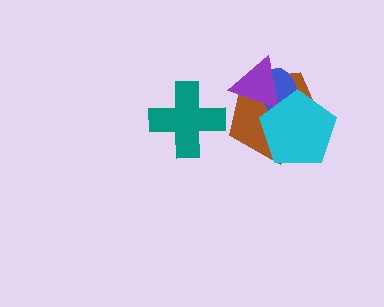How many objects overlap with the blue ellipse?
3 objects overlap with the blue ellipse.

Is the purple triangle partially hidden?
Yes, it is partially covered by another shape.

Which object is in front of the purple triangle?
The cyan pentagon is in front of the purple triangle.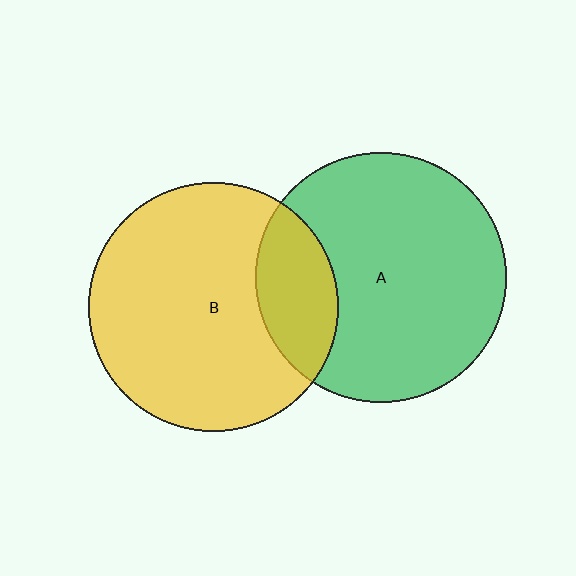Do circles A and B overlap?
Yes.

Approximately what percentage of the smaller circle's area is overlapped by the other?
Approximately 20%.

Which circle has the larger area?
Circle A (green).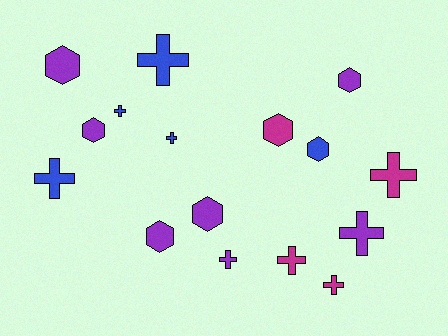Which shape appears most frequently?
Cross, with 9 objects.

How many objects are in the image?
There are 16 objects.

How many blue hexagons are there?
There is 1 blue hexagon.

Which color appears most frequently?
Purple, with 7 objects.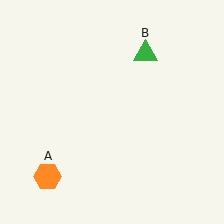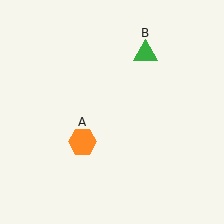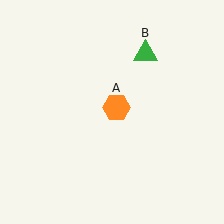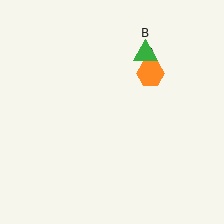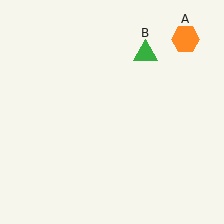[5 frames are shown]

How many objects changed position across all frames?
1 object changed position: orange hexagon (object A).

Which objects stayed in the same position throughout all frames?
Green triangle (object B) remained stationary.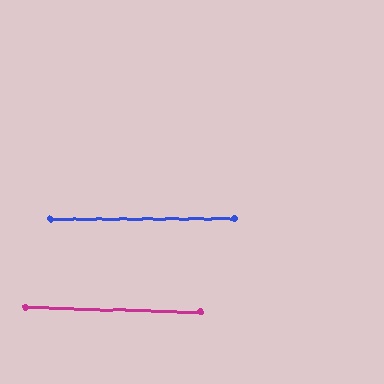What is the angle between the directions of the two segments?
Approximately 2 degrees.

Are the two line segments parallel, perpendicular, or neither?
Parallel — their directions differ by only 1.6°.